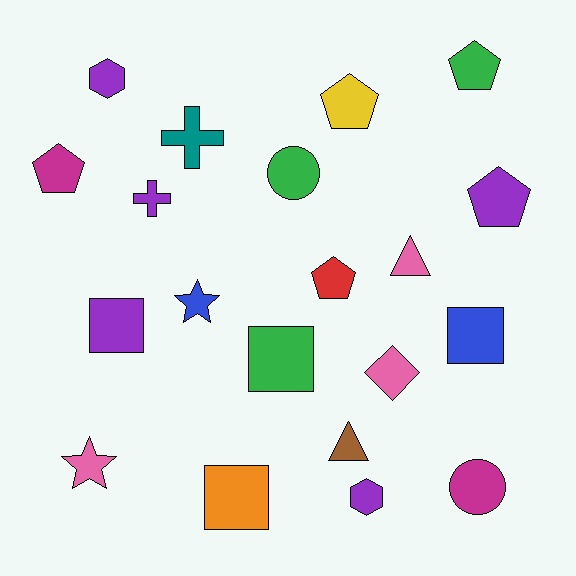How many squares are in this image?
There are 4 squares.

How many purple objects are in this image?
There are 5 purple objects.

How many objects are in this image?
There are 20 objects.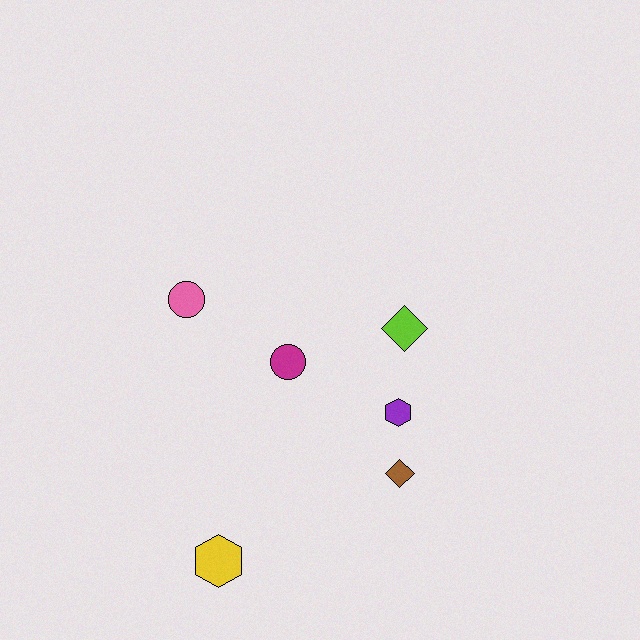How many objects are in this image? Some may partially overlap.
There are 6 objects.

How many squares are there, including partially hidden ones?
There are no squares.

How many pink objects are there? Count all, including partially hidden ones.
There is 1 pink object.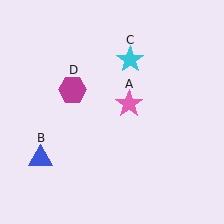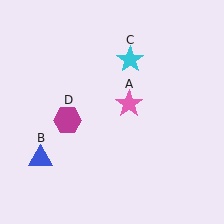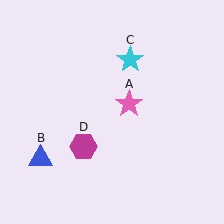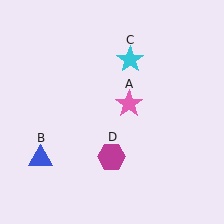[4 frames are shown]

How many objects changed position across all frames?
1 object changed position: magenta hexagon (object D).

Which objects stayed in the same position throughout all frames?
Pink star (object A) and blue triangle (object B) and cyan star (object C) remained stationary.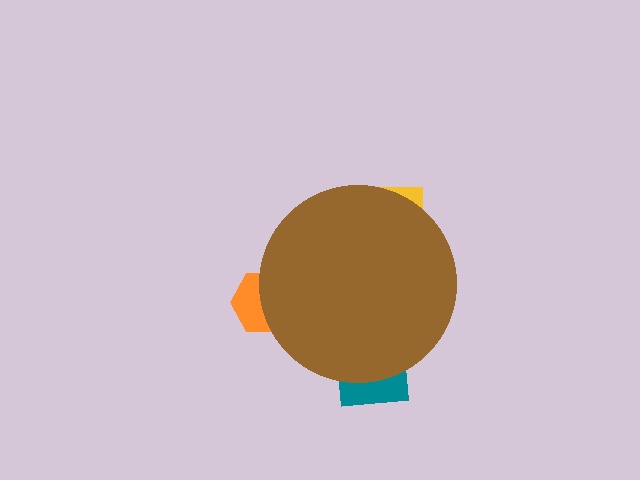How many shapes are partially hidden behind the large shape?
3 shapes are partially hidden.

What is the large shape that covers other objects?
A brown circle.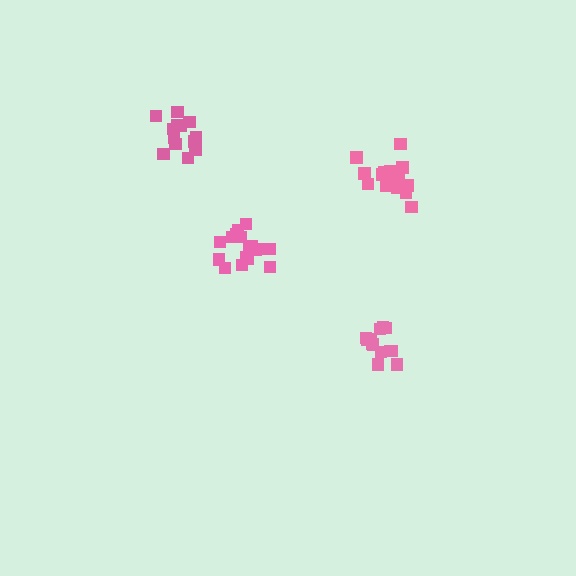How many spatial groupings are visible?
There are 4 spatial groupings.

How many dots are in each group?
Group 1: 14 dots, Group 2: 17 dots, Group 3: 13 dots, Group 4: 17 dots (61 total).